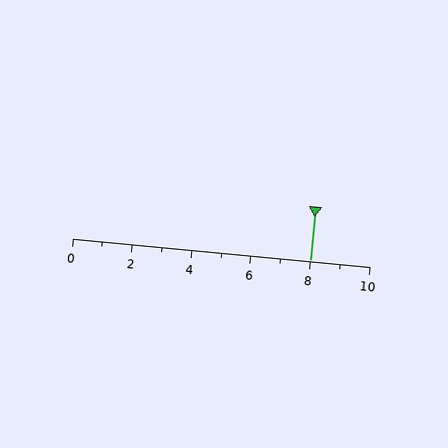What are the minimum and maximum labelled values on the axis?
The axis runs from 0 to 10.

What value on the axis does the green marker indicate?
The marker indicates approximately 8.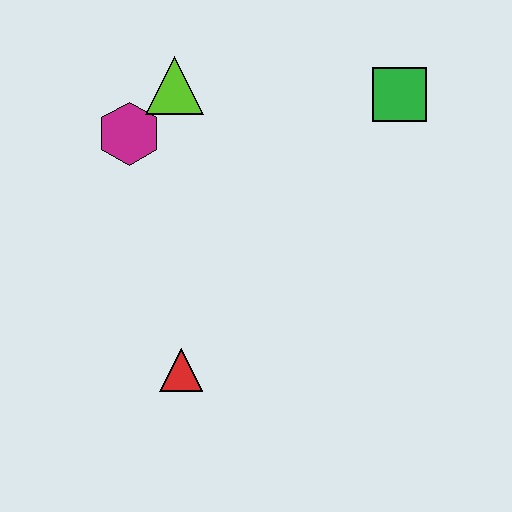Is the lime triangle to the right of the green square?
No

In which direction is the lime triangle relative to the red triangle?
The lime triangle is above the red triangle.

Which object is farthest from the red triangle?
The green square is farthest from the red triangle.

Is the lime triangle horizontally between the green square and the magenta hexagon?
Yes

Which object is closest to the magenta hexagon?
The lime triangle is closest to the magenta hexagon.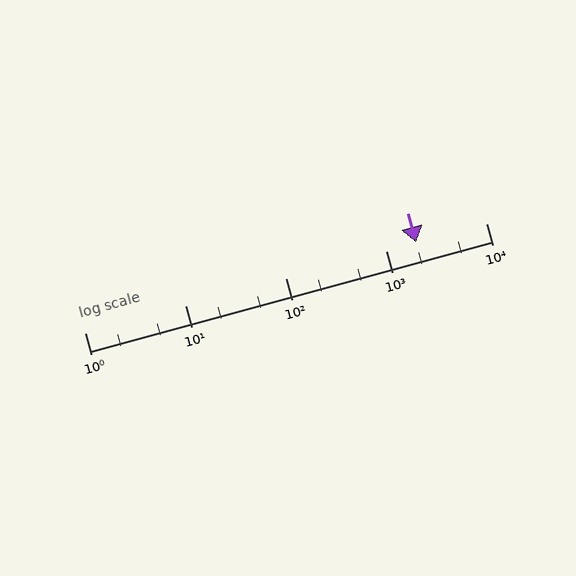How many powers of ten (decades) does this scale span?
The scale spans 4 decades, from 1 to 10000.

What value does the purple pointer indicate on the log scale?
The pointer indicates approximately 2000.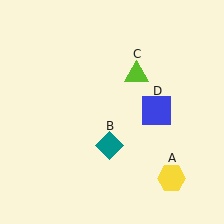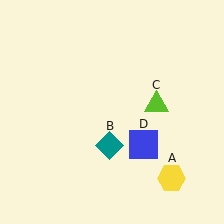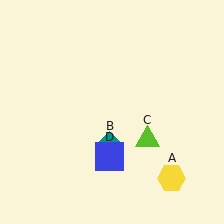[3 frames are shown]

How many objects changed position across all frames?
2 objects changed position: lime triangle (object C), blue square (object D).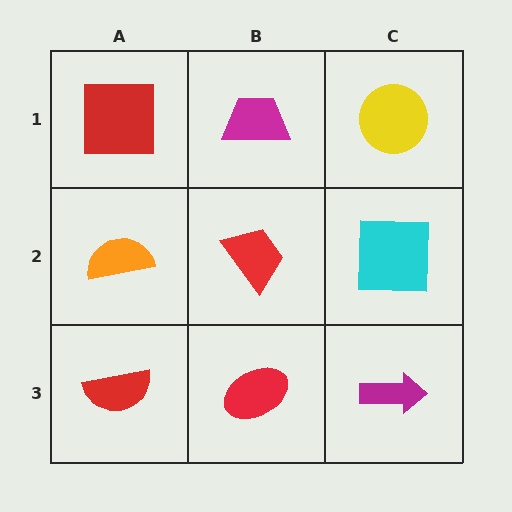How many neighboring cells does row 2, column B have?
4.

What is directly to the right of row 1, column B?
A yellow circle.